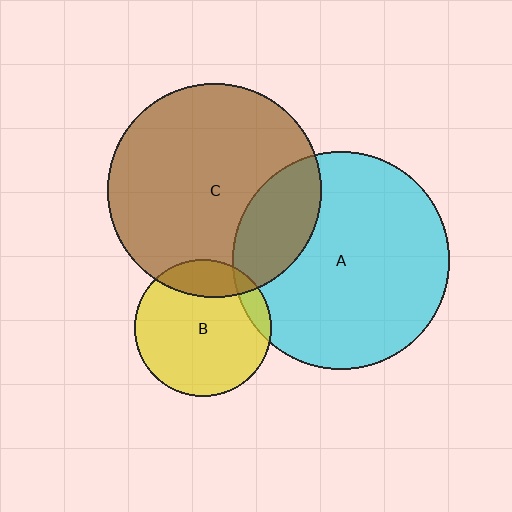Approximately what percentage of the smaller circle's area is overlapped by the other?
Approximately 20%.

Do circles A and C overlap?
Yes.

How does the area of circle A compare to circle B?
Approximately 2.5 times.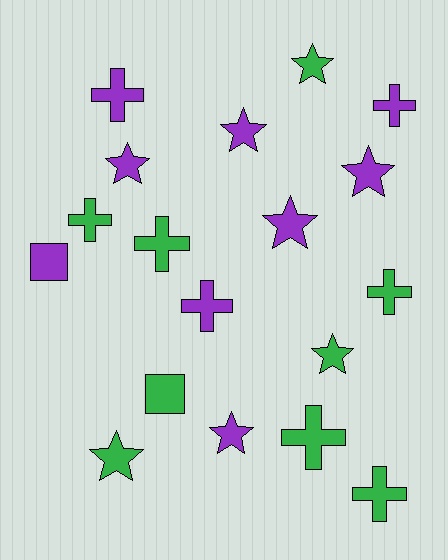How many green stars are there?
There are 3 green stars.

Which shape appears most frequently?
Cross, with 8 objects.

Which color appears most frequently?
Green, with 9 objects.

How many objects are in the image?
There are 18 objects.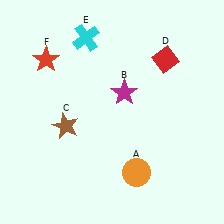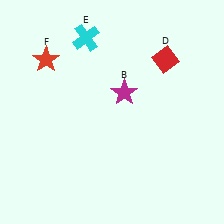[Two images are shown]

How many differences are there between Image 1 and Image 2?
There are 2 differences between the two images.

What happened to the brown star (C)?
The brown star (C) was removed in Image 2. It was in the bottom-left area of Image 1.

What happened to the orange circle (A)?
The orange circle (A) was removed in Image 2. It was in the bottom-right area of Image 1.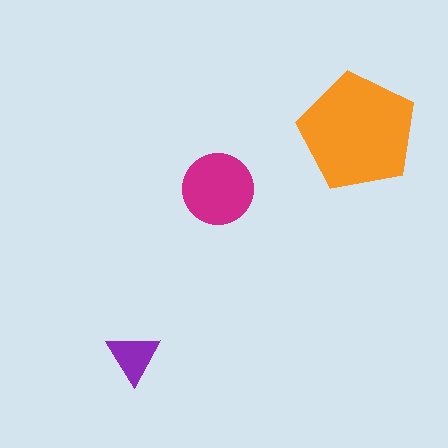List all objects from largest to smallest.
The orange pentagon, the magenta circle, the purple triangle.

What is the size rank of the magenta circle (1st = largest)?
2nd.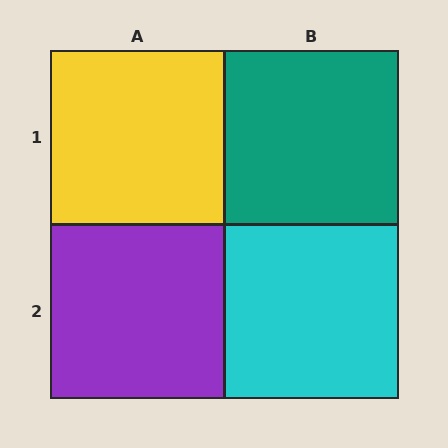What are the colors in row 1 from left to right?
Yellow, teal.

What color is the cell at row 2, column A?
Purple.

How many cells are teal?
1 cell is teal.